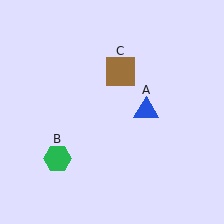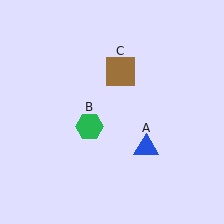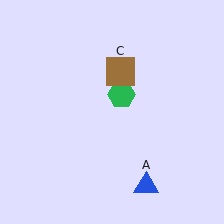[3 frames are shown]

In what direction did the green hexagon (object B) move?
The green hexagon (object B) moved up and to the right.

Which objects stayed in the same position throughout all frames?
Brown square (object C) remained stationary.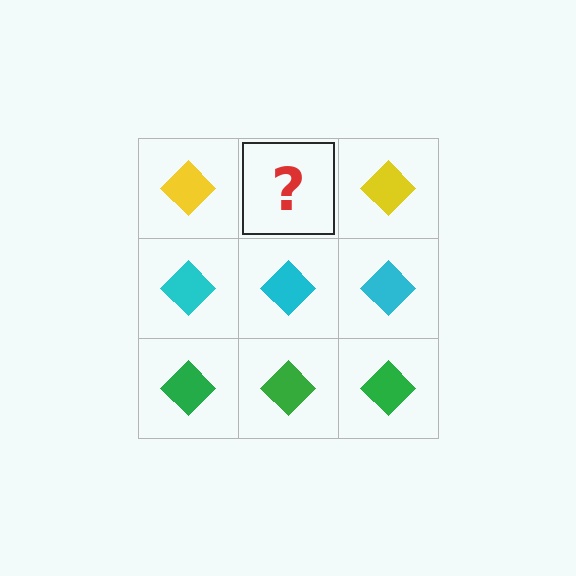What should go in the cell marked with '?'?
The missing cell should contain a yellow diamond.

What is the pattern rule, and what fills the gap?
The rule is that each row has a consistent color. The gap should be filled with a yellow diamond.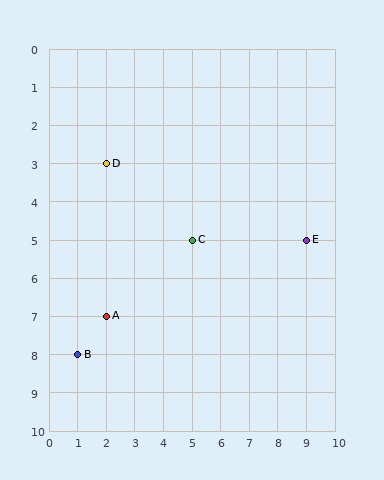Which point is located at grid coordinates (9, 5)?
Point E is at (9, 5).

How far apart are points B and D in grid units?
Points B and D are 1 column and 5 rows apart (about 5.1 grid units diagonally).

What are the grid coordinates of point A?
Point A is at grid coordinates (2, 7).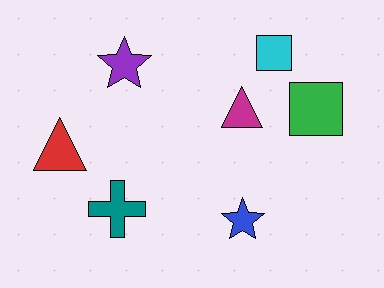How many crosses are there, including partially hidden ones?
There is 1 cross.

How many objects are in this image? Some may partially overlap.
There are 7 objects.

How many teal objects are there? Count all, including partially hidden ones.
There is 1 teal object.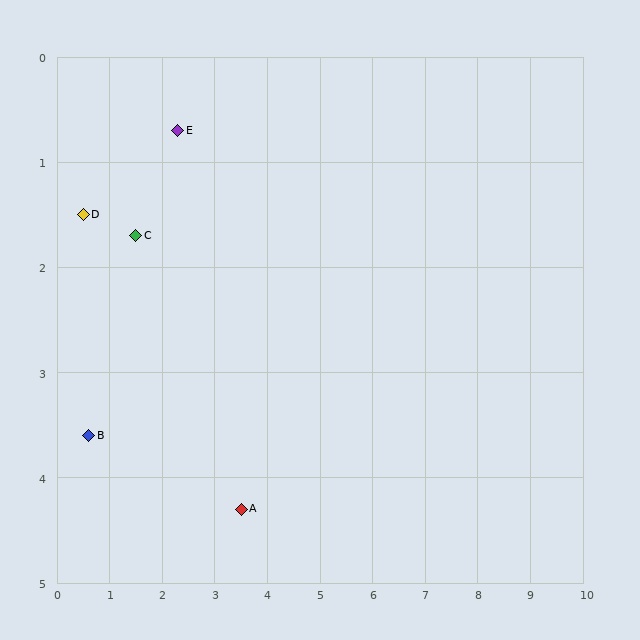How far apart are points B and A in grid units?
Points B and A are about 3.0 grid units apart.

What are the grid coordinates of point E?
Point E is at approximately (2.3, 0.7).